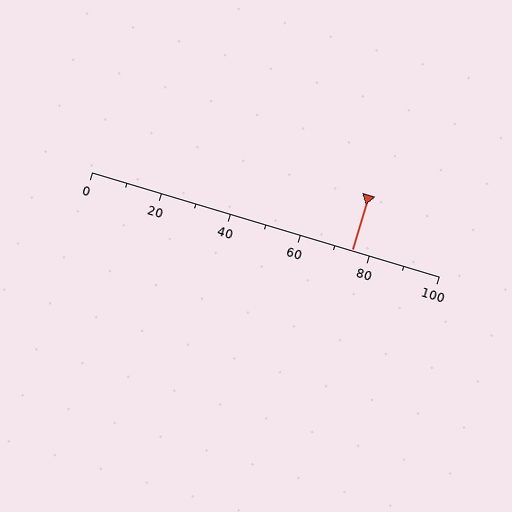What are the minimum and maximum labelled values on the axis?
The axis runs from 0 to 100.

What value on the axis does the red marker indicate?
The marker indicates approximately 75.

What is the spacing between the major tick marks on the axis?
The major ticks are spaced 20 apart.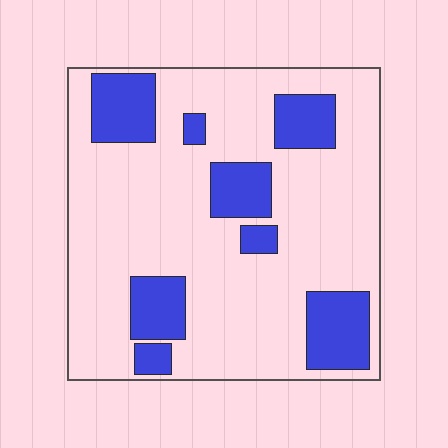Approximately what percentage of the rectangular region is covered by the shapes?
Approximately 25%.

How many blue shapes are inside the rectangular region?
8.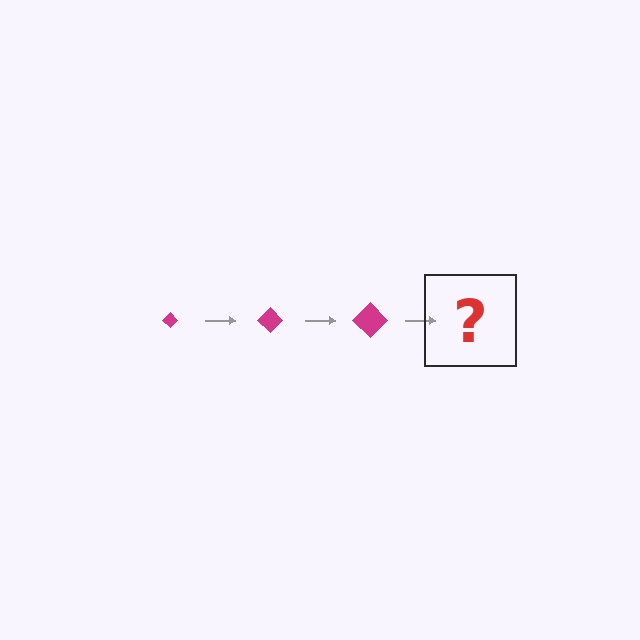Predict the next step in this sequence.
The next step is a magenta diamond, larger than the previous one.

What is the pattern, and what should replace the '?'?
The pattern is that the diamond gets progressively larger each step. The '?' should be a magenta diamond, larger than the previous one.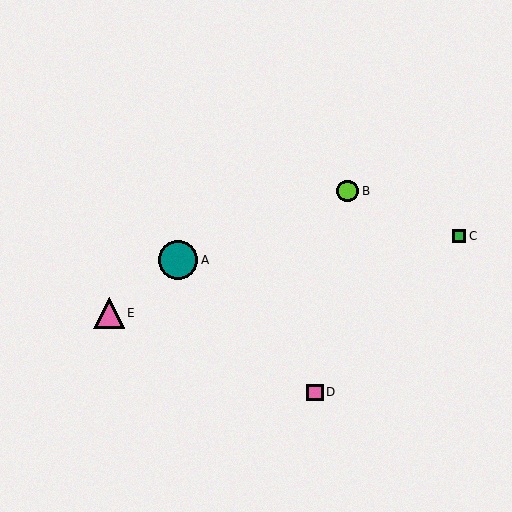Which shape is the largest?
The teal circle (labeled A) is the largest.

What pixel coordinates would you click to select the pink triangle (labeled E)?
Click at (109, 313) to select the pink triangle E.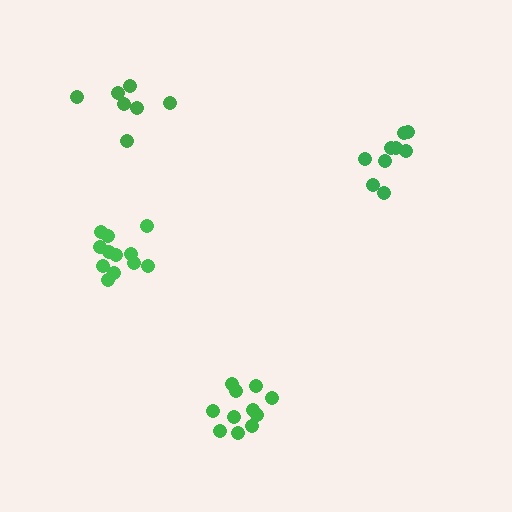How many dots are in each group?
Group 1: 12 dots, Group 2: 11 dots, Group 3: 9 dots, Group 4: 7 dots (39 total).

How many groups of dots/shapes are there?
There are 4 groups.